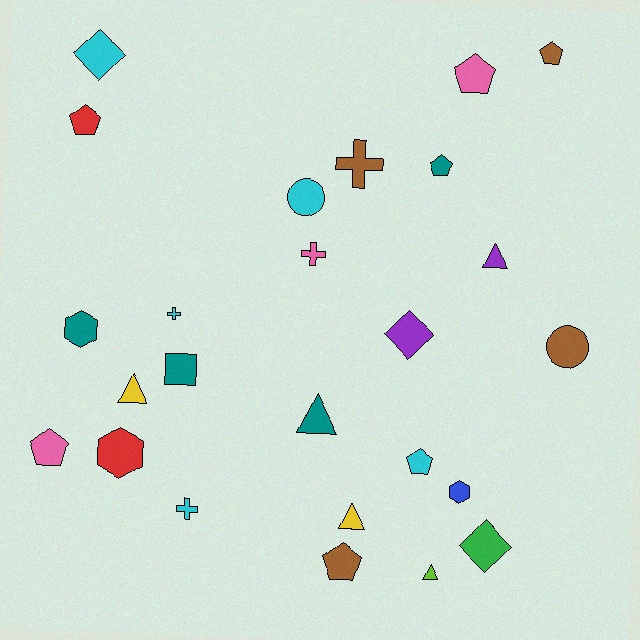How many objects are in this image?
There are 25 objects.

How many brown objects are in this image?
There are 4 brown objects.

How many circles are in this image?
There are 2 circles.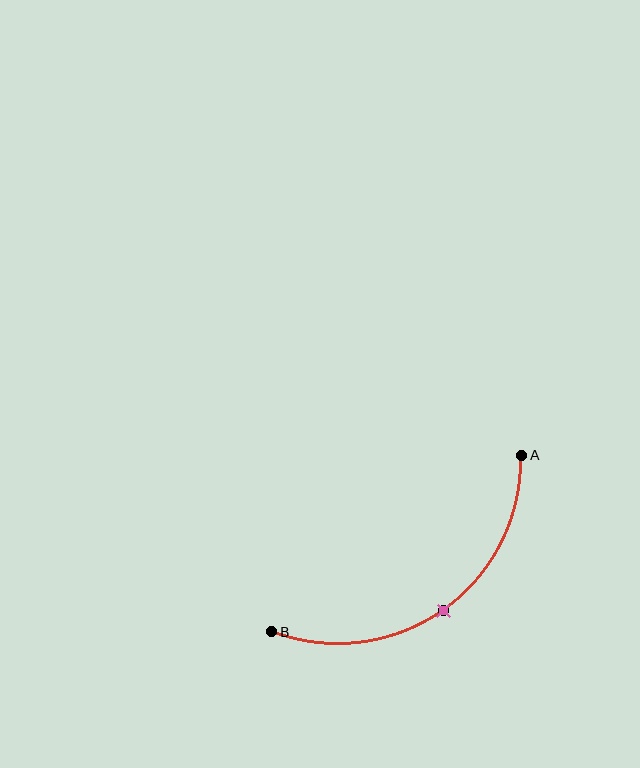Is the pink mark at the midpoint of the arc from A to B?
Yes. The pink mark lies on the arc at equal arc-length from both A and B — it is the arc midpoint.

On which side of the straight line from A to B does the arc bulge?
The arc bulges below and to the right of the straight line connecting A and B.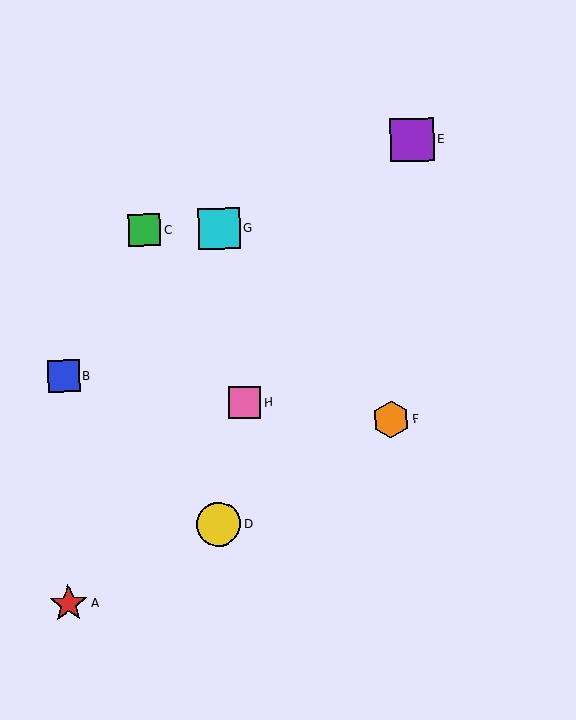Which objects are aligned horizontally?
Objects C, G are aligned horizontally.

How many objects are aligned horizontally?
2 objects (C, G) are aligned horizontally.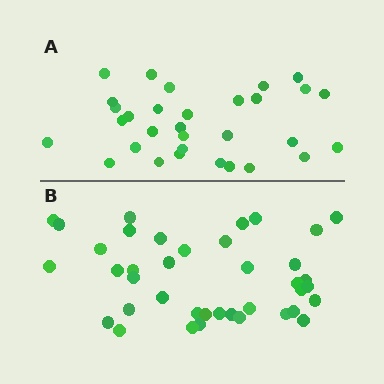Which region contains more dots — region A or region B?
Region B (the bottom region) has more dots.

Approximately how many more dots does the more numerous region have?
Region B has roughly 8 or so more dots than region A.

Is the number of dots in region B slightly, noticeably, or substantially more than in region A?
Region B has noticeably more, but not dramatically so. The ratio is roughly 1.3 to 1.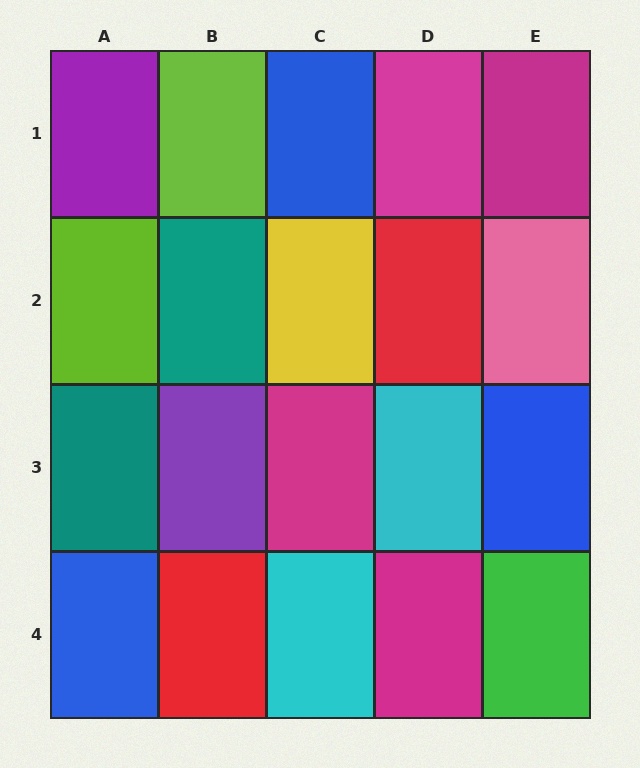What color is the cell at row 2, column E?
Pink.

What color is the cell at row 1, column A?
Purple.